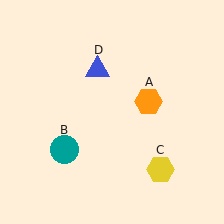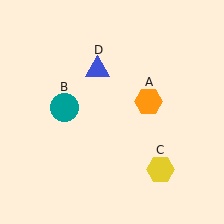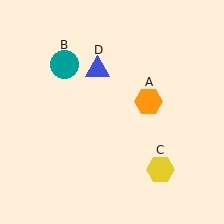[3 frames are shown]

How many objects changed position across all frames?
1 object changed position: teal circle (object B).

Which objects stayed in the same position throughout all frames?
Orange hexagon (object A) and yellow hexagon (object C) and blue triangle (object D) remained stationary.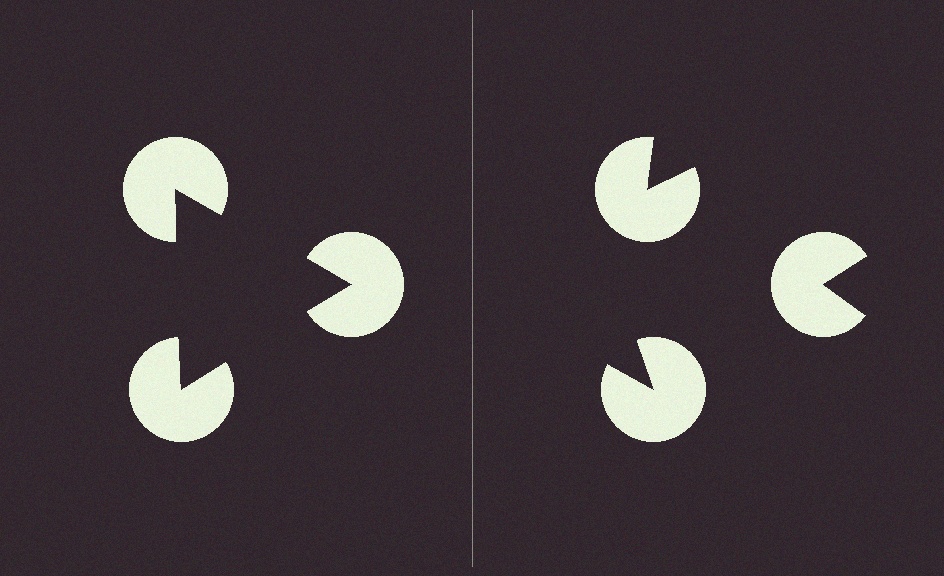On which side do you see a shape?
An illusory triangle appears on the left side. On the right side the wedge cuts are rotated, so no coherent shape forms.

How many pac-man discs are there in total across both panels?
6 — 3 on each side.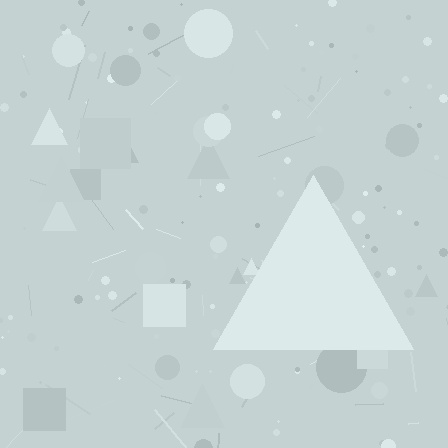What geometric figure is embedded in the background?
A triangle is embedded in the background.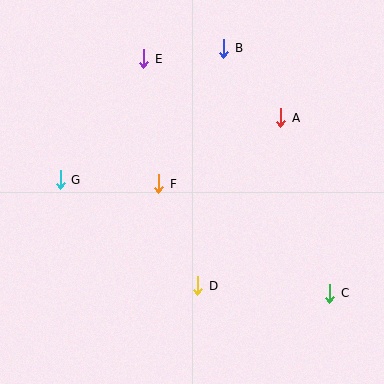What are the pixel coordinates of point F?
Point F is at (159, 184).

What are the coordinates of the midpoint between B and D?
The midpoint between B and D is at (211, 167).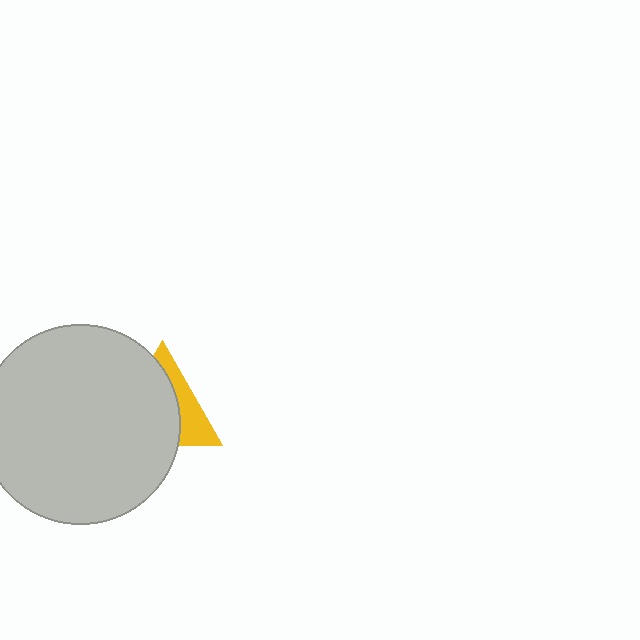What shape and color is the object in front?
The object in front is a light gray circle.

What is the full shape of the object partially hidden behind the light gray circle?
The partially hidden object is a yellow triangle.